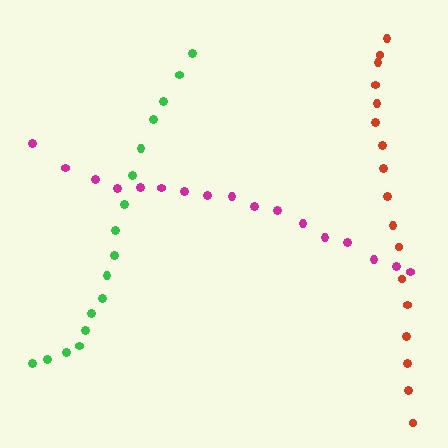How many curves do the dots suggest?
There are 3 distinct paths.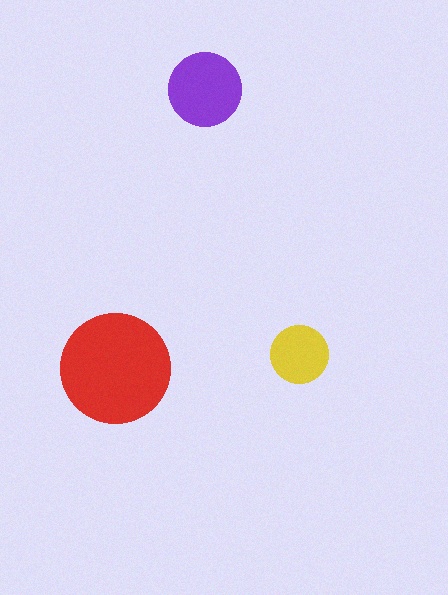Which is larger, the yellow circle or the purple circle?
The purple one.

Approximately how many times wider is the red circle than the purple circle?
About 1.5 times wider.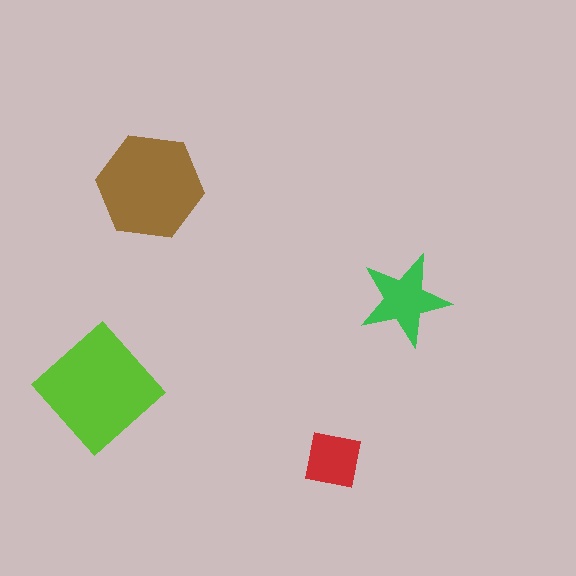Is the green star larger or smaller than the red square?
Larger.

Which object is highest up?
The brown hexagon is topmost.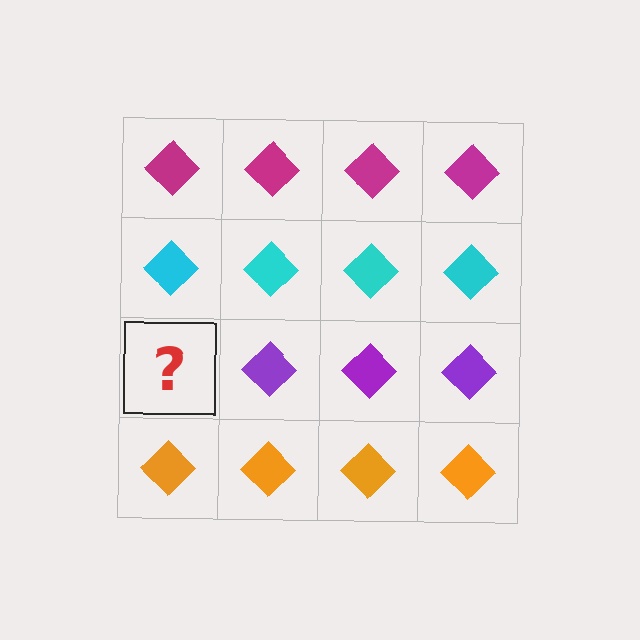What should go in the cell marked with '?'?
The missing cell should contain a purple diamond.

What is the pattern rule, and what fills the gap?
The rule is that each row has a consistent color. The gap should be filled with a purple diamond.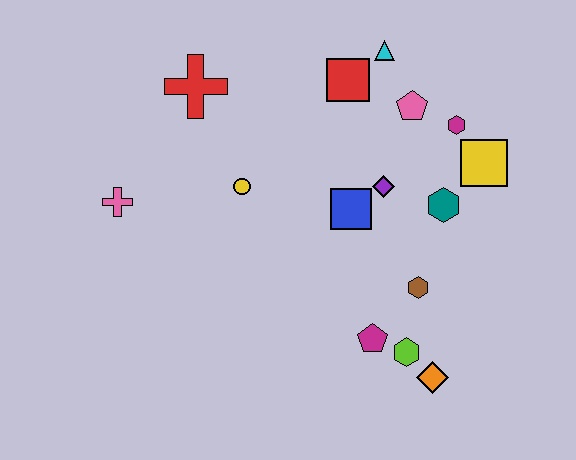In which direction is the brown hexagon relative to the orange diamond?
The brown hexagon is above the orange diamond.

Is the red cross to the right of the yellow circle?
No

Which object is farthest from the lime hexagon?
The red cross is farthest from the lime hexagon.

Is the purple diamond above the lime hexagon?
Yes